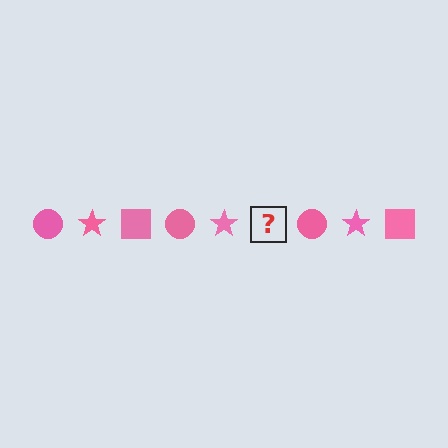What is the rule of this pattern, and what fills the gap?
The rule is that the pattern cycles through circle, star, square shapes in pink. The gap should be filled with a pink square.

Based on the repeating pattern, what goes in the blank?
The blank should be a pink square.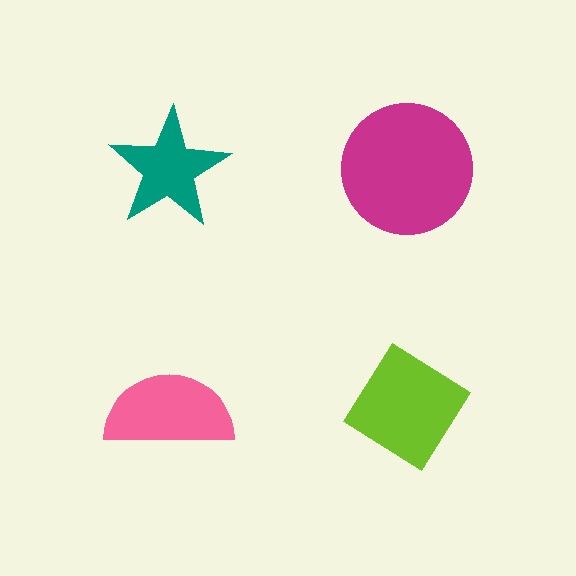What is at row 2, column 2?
A lime diamond.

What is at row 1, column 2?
A magenta circle.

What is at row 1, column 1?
A teal star.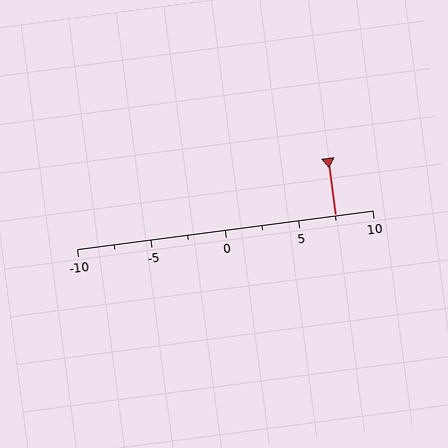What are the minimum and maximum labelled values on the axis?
The axis runs from -10 to 10.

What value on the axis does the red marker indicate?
The marker indicates approximately 7.5.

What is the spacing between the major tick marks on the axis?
The major ticks are spaced 5 apart.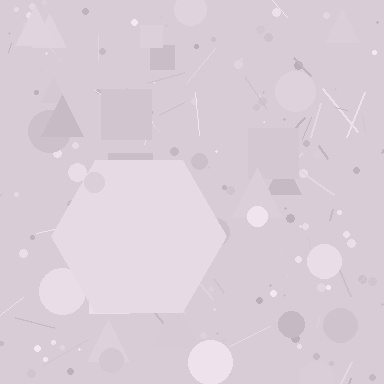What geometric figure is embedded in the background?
A hexagon is embedded in the background.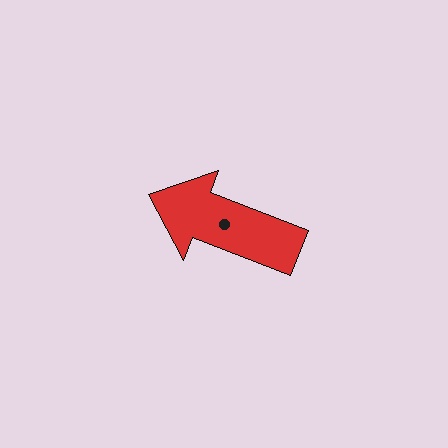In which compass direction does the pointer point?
West.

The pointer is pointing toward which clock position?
Roughly 10 o'clock.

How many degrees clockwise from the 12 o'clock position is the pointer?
Approximately 291 degrees.